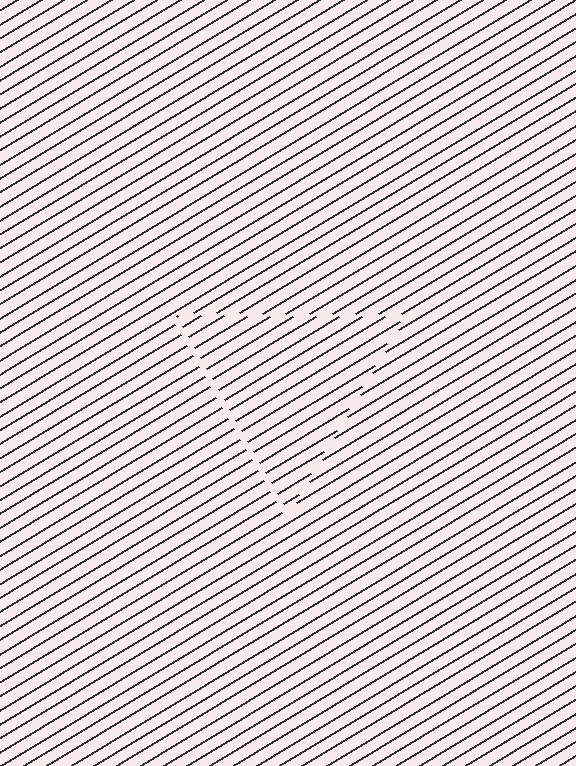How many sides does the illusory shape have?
3 sides — the line-ends trace a triangle.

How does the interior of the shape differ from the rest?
The interior of the shape contains the same grating, shifted by half a period — the contour is defined by the phase discontinuity where line-ends from the inner and outer gratings abut.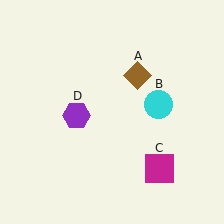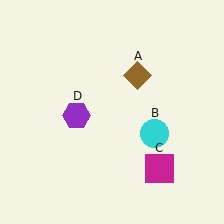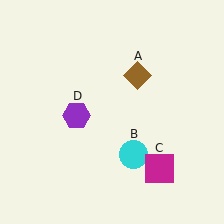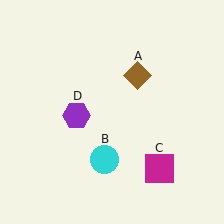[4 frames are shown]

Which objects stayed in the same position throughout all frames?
Brown diamond (object A) and magenta square (object C) and purple hexagon (object D) remained stationary.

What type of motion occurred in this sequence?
The cyan circle (object B) rotated clockwise around the center of the scene.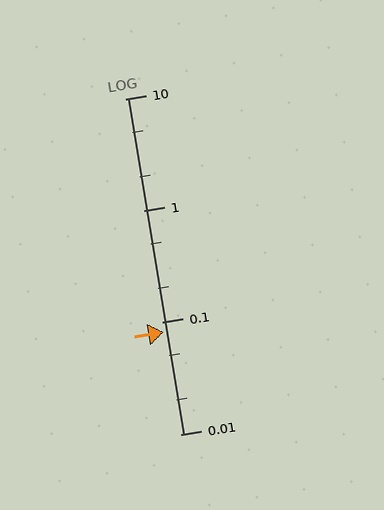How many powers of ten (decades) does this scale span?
The scale spans 3 decades, from 0.01 to 10.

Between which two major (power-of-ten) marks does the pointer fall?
The pointer is between 0.01 and 0.1.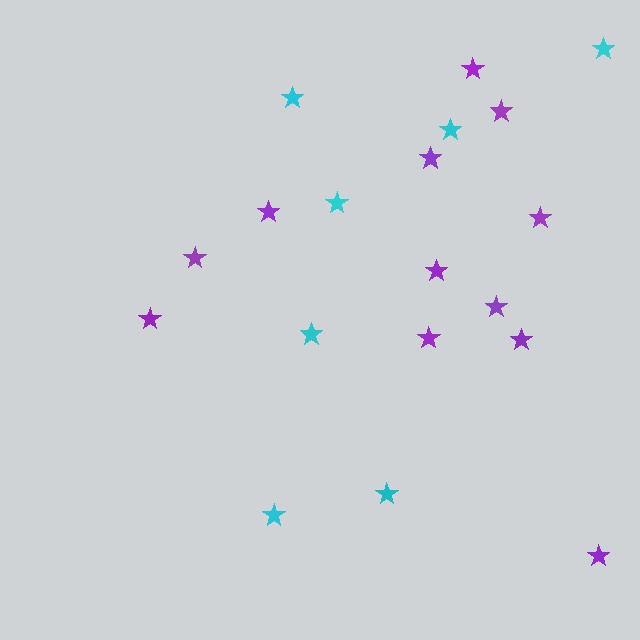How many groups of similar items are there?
There are 2 groups: one group of cyan stars (7) and one group of purple stars (12).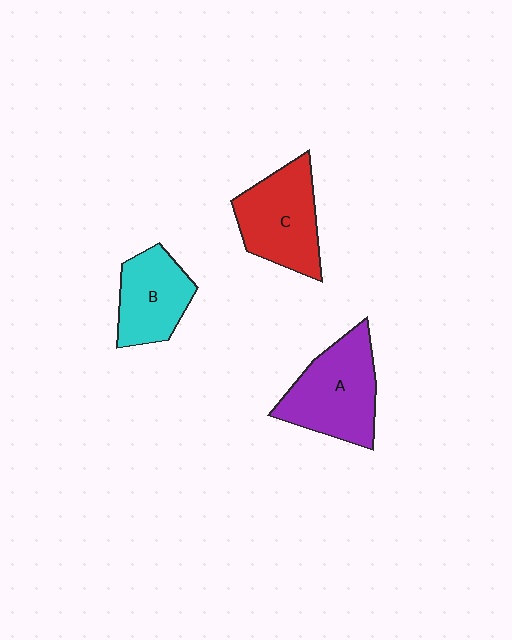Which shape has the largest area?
Shape A (purple).